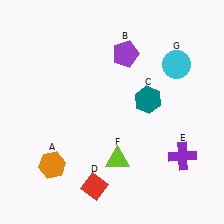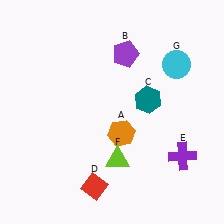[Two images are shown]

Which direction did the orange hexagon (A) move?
The orange hexagon (A) moved right.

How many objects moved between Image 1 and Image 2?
1 object moved between the two images.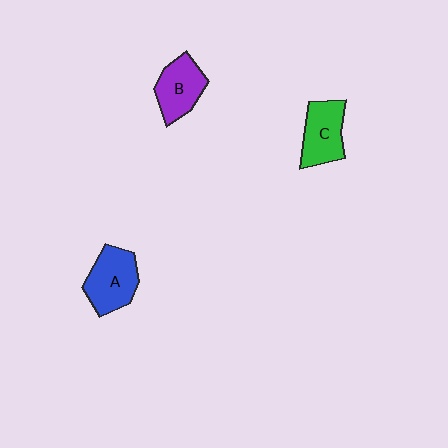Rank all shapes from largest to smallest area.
From largest to smallest: A (blue), C (green), B (purple).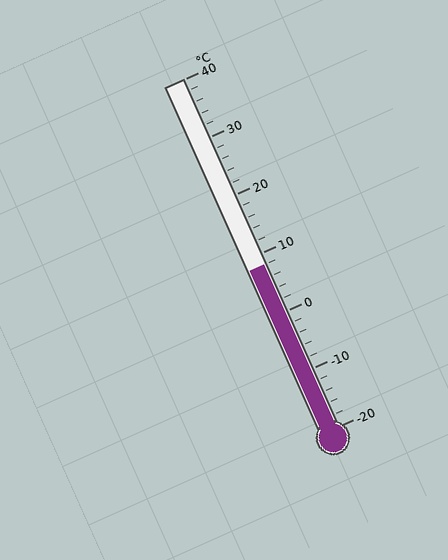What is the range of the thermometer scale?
The thermometer scale ranges from -20°C to 40°C.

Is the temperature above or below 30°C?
The temperature is below 30°C.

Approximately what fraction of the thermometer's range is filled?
The thermometer is filled to approximately 45% of its range.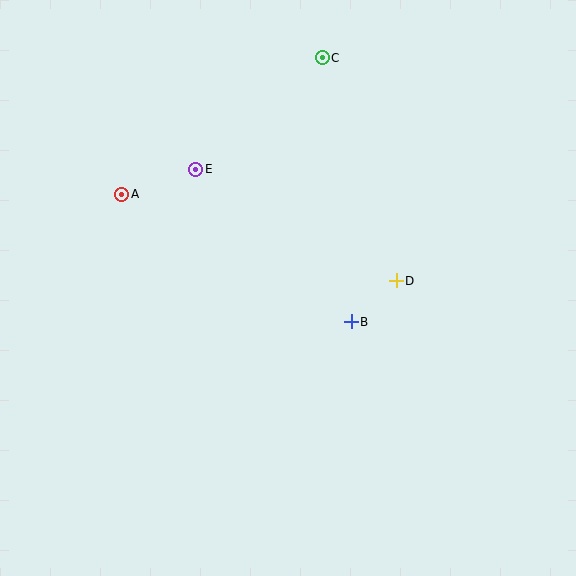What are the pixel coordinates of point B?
Point B is at (351, 322).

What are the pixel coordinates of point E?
Point E is at (196, 169).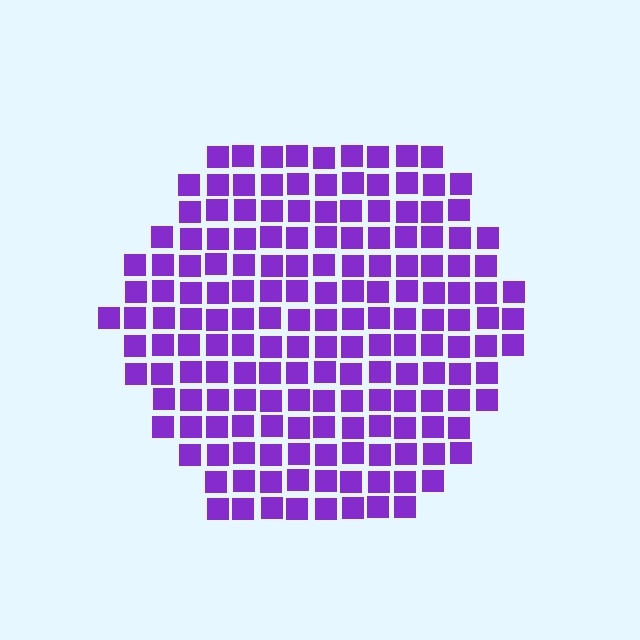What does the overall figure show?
The overall figure shows a hexagon.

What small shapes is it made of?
It is made of small squares.